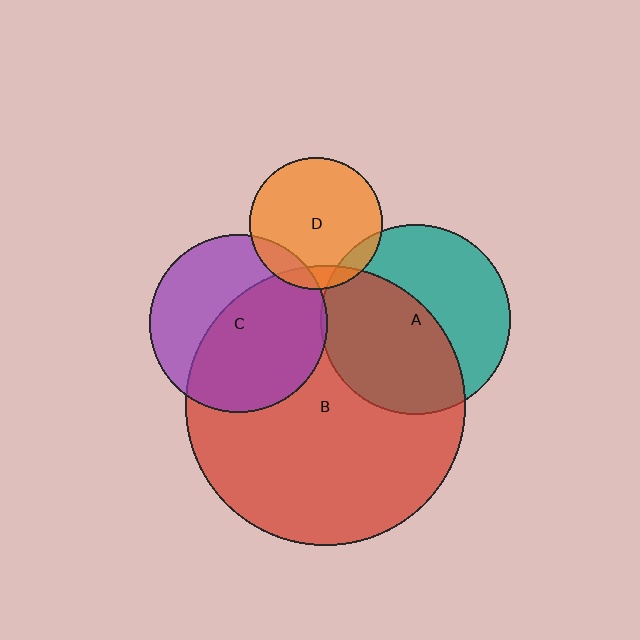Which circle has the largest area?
Circle B (red).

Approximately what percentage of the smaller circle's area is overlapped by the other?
Approximately 10%.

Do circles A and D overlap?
Yes.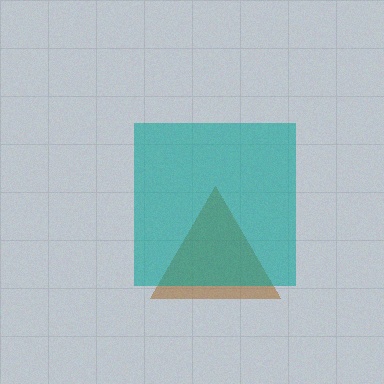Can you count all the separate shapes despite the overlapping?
Yes, there are 2 separate shapes.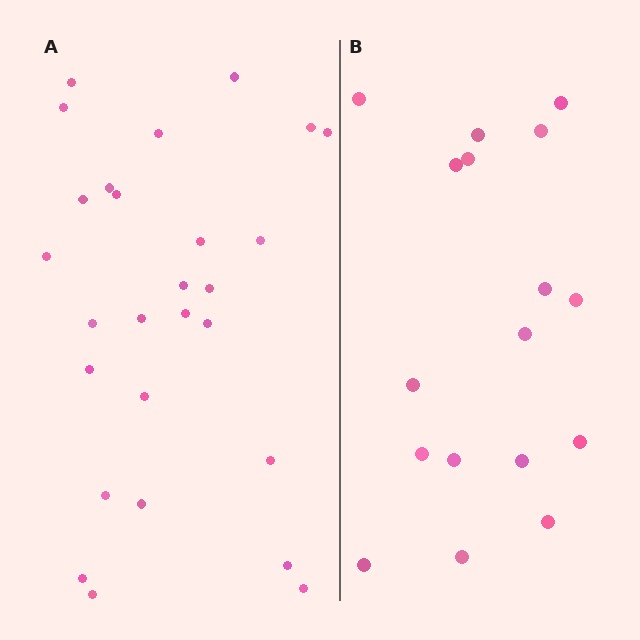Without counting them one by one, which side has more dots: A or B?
Region A (the left region) has more dots.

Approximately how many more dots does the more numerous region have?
Region A has roughly 10 or so more dots than region B.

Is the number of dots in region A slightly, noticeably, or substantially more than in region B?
Region A has substantially more. The ratio is roughly 1.6 to 1.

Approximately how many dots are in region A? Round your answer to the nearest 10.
About 30 dots. (The exact count is 27, which rounds to 30.)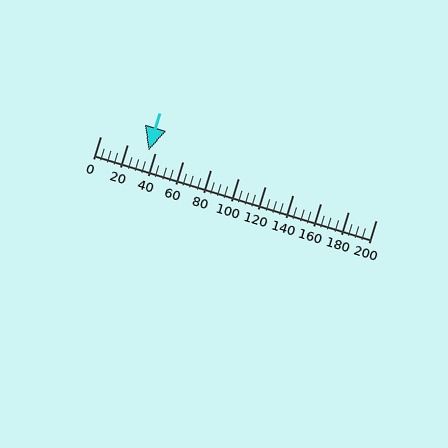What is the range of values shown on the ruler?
The ruler shows values from 0 to 200.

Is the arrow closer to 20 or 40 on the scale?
The arrow is closer to 40.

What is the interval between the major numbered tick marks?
The major tick marks are spaced 20 units apart.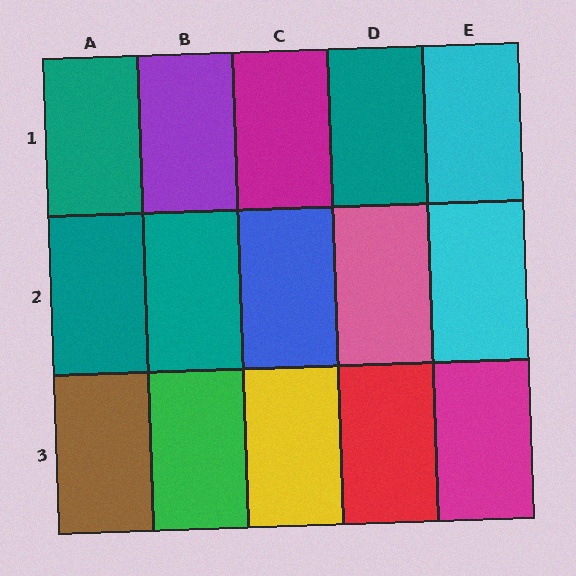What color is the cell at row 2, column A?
Teal.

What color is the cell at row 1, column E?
Cyan.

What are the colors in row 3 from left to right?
Brown, green, yellow, red, magenta.